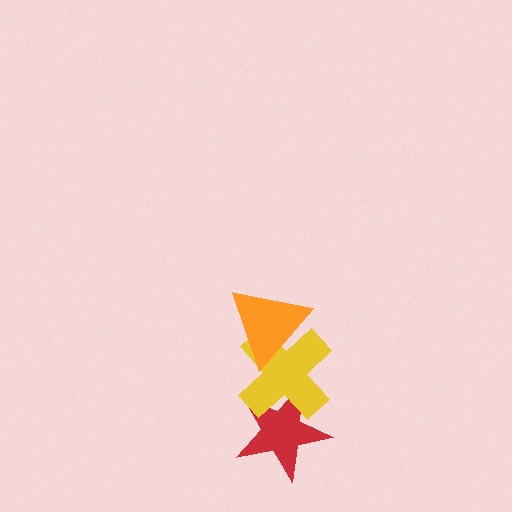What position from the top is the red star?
The red star is 3rd from the top.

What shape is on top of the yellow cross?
The orange triangle is on top of the yellow cross.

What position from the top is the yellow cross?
The yellow cross is 2nd from the top.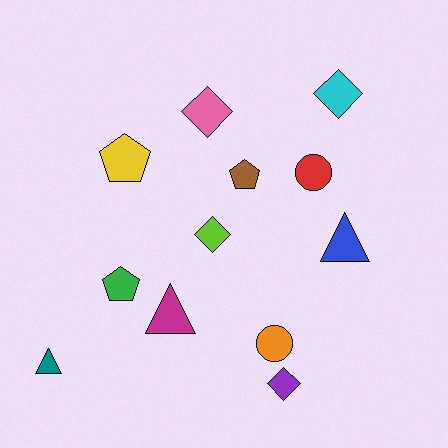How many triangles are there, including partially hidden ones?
There are 3 triangles.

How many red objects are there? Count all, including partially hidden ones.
There is 1 red object.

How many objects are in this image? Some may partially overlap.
There are 12 objects.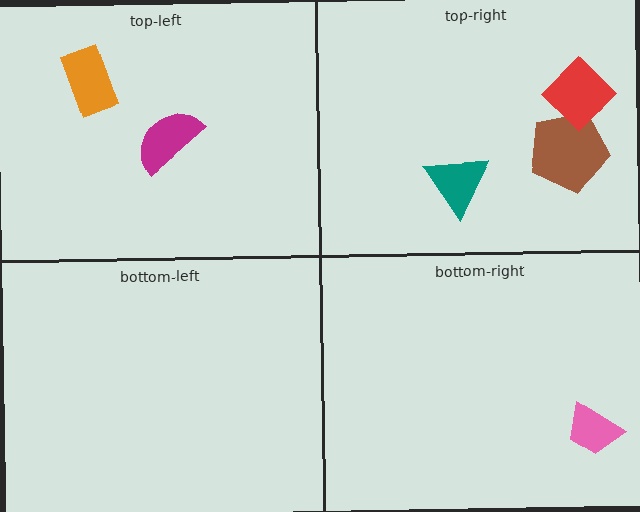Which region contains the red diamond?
The top-right region.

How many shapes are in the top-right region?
3.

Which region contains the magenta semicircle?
The top-left region.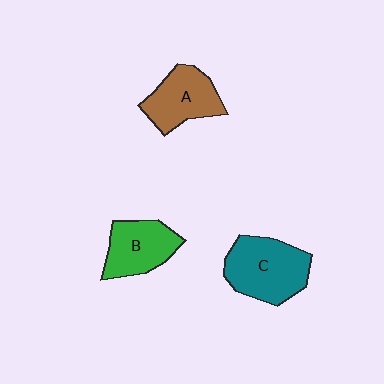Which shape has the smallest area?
Shape B (green).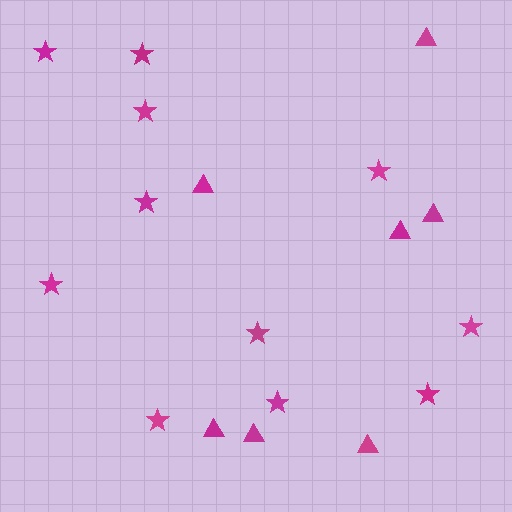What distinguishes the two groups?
There are 2 groups: one group of triangles (7) and one group of stars (11).